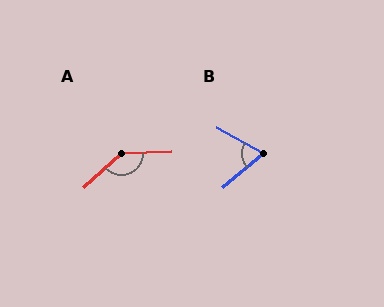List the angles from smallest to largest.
B (70°), A (140°).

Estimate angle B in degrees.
Approximately 70 degrees.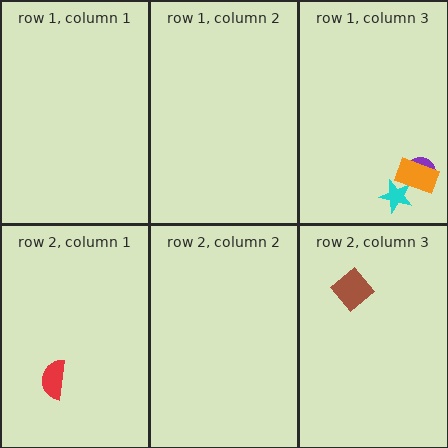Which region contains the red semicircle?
The row 2, column 1 region.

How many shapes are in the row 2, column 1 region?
1.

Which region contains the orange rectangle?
The row 1, column 3 region.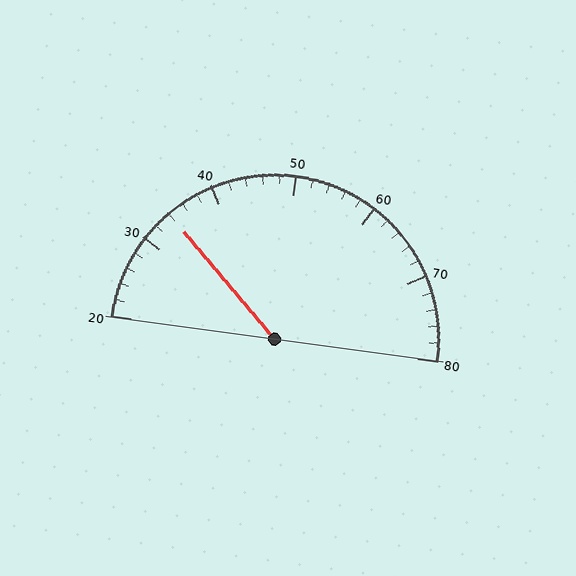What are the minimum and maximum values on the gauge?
The gauge ranges from 20 to 80.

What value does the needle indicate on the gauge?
The needle indicates approximately 34.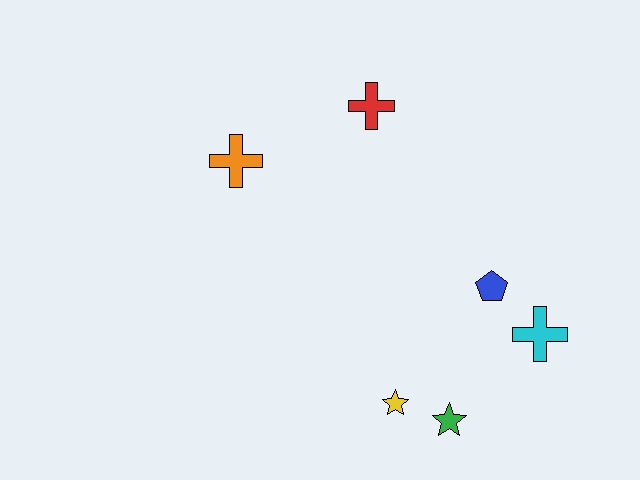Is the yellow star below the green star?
No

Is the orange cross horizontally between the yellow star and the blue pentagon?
No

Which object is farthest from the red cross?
The green star is farthest from the red cross.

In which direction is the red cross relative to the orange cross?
The red cross is to the right of the orange cross.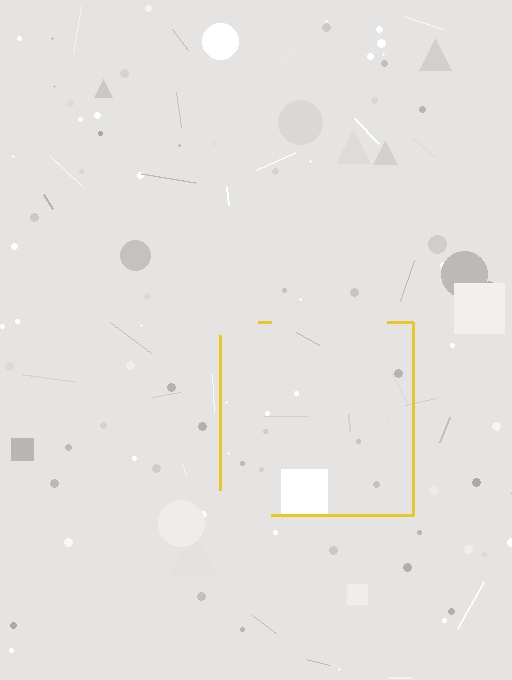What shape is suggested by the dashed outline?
The dashed outline suggests a square.